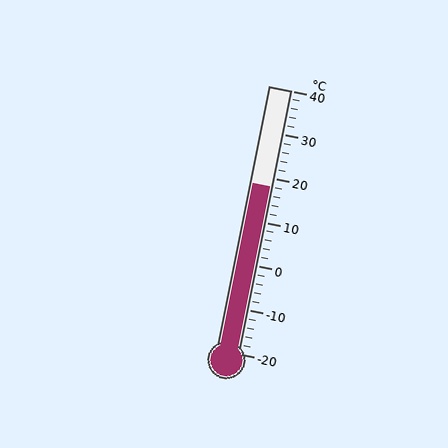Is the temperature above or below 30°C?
The temperature is below 30°C.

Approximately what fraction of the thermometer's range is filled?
The thermometer is filled to approximately 65% of its range.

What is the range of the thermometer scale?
The thermometer scale ranges from -20°C to 40°C.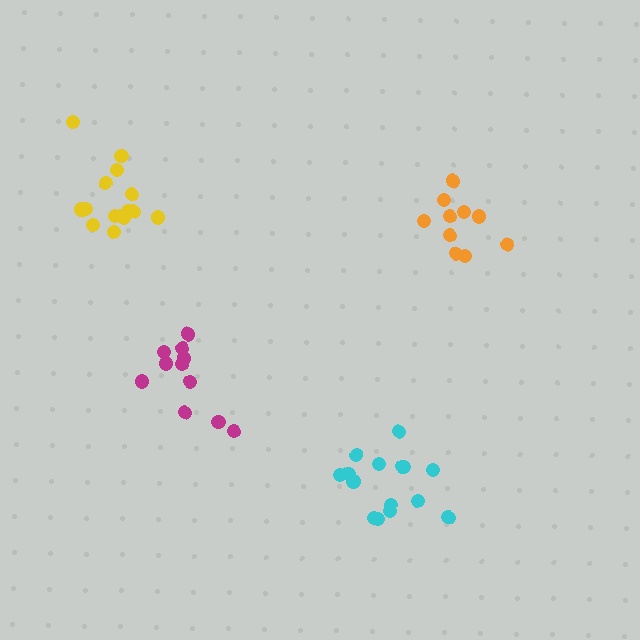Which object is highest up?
The yellow cluster is topmost.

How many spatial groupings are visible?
There are 4 spatial groupings.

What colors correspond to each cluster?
The clusters are colored: orange, yellow, magenta, cyan.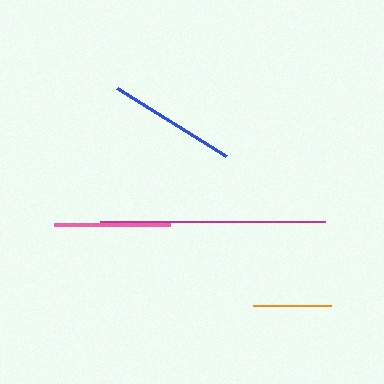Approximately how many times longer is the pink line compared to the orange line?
The pink line is approximately 1.5 times the length of the orange line.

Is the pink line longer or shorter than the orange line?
The pink line is longer than the orange line.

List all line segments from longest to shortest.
From longest to shortest: magenta, blue, pink, orange.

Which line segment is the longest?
The magenta line is the longest at approximately 225 pixels.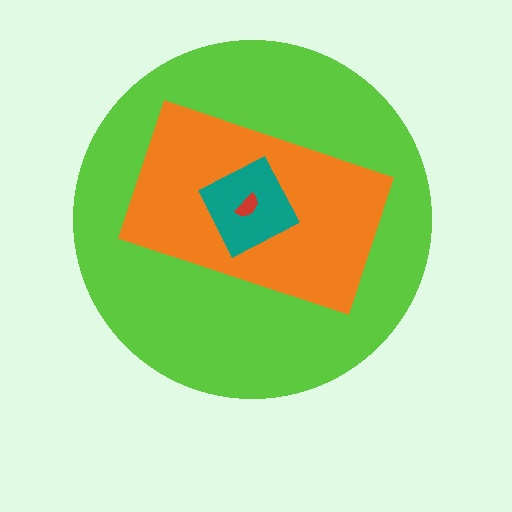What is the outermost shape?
The lime circle.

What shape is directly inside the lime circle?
The orange rectangle.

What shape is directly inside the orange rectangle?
The teal diamond.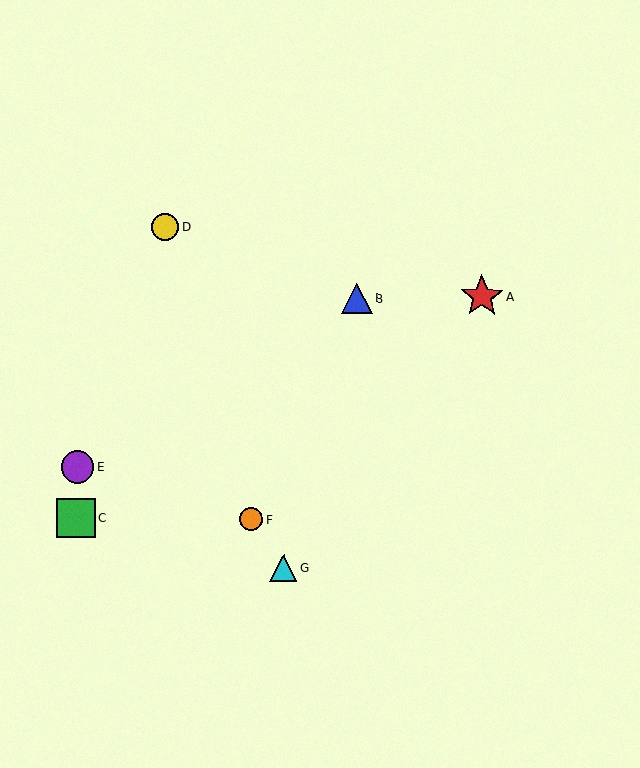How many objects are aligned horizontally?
2 objects (C, F) are aligned horizontally.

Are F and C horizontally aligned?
Yes, both are at y≈519.